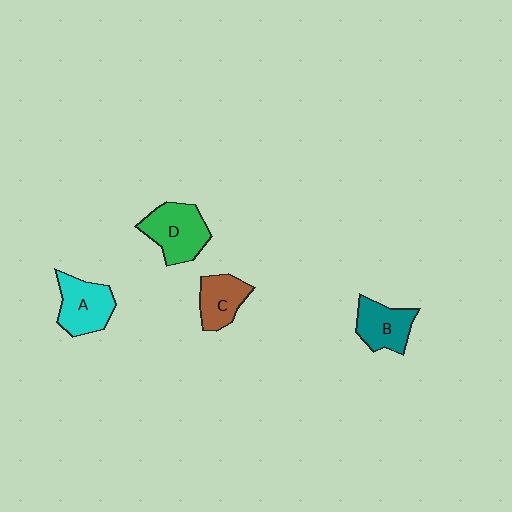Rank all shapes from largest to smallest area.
From largest to smallest: D (green), A (cyan), B (teal), C (brown).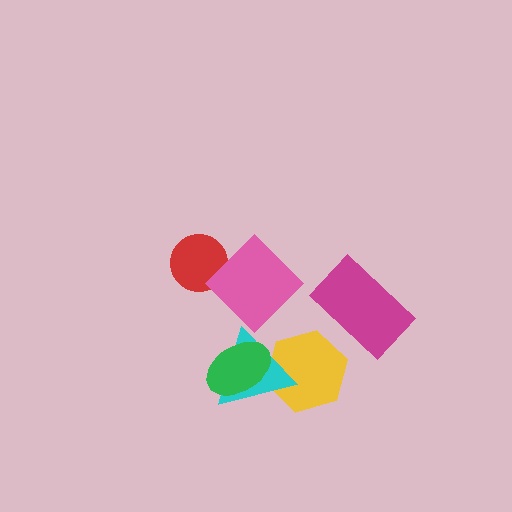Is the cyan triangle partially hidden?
Yes, it is partially covered by another shape.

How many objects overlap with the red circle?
1 object overlaps with the red circle.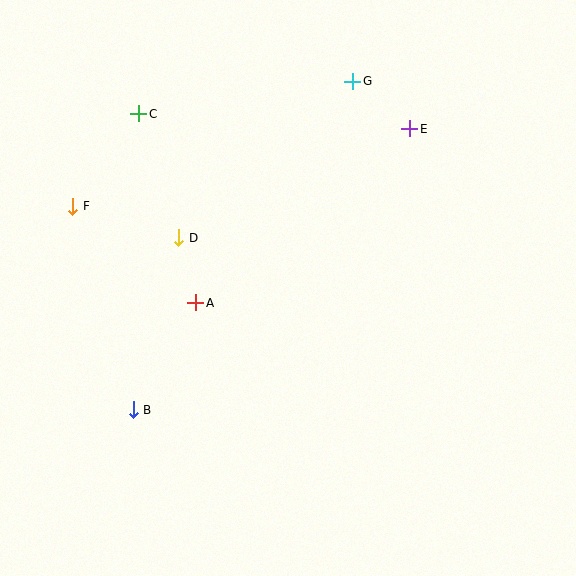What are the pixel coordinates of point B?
Point B is at (133, 410).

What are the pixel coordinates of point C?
Point C is at (139, 114).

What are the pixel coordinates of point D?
Point D is at (179, 238).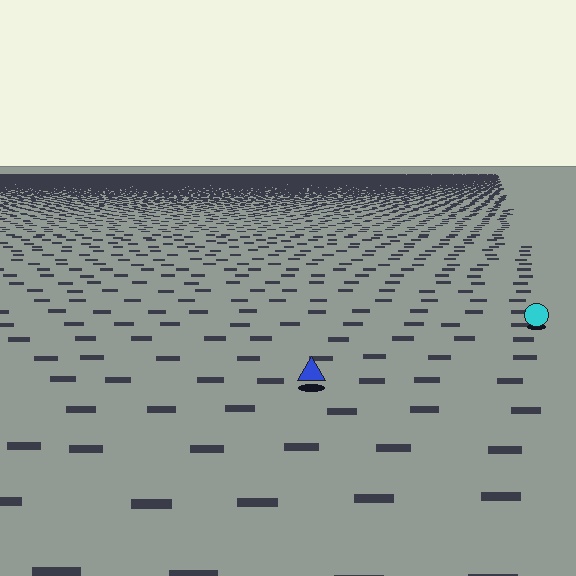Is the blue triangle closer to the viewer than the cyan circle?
Yes. The blue triangle is closer — you can tell from the texture gradient: the ground texture is coarser near it.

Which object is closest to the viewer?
The blue triangle is closest. The texture marks near it are larger and more spread out.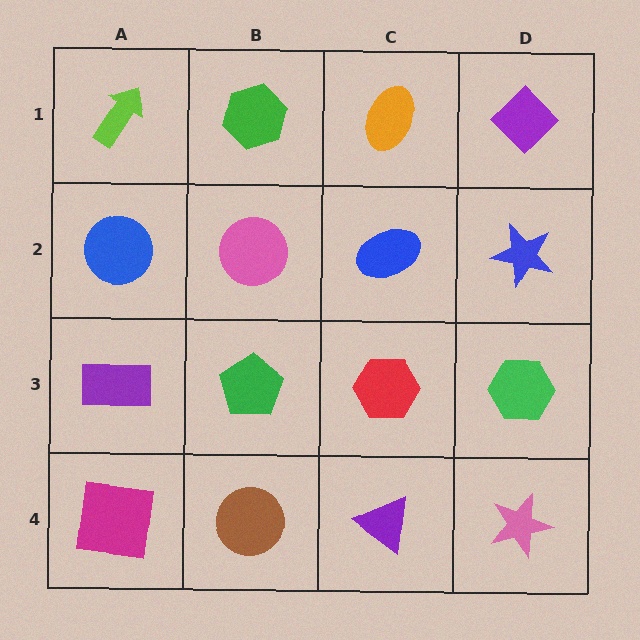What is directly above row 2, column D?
A purple diamond.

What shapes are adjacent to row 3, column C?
A blue ellipse (row 2, column C), a purple triangle (row 4, column C), a green pentagon (row 3, column B), a green hexagon (row 3, column D).